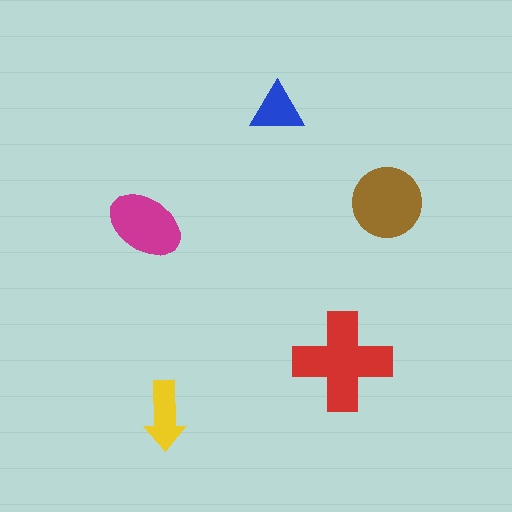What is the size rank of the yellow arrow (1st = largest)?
4th.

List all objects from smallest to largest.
The blue triangle, the yellow arrow, the magenta ellipse, the brown circle, the red cross.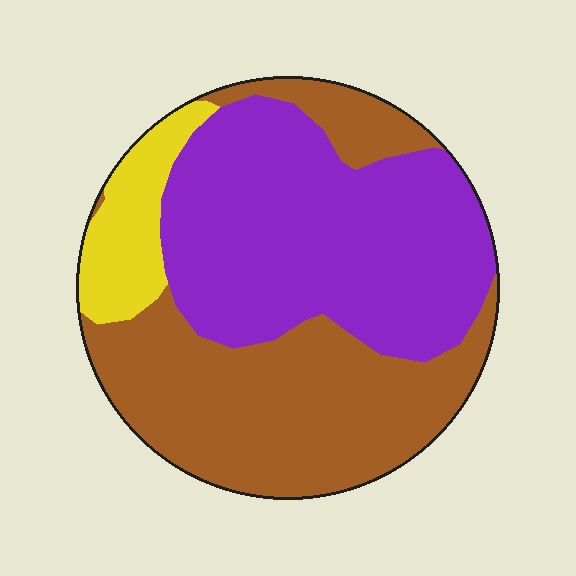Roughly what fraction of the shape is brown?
Brown takes up between a quarter and a half of the shape.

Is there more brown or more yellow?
Brown.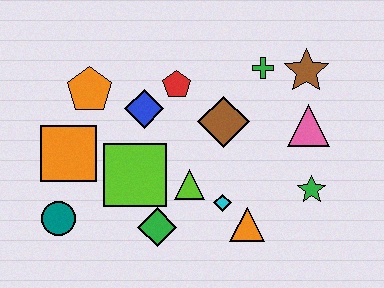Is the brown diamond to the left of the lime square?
No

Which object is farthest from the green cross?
The teal circle is farthest from the green cross.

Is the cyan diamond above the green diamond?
Yes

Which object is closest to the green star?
The pink triangle is closest to the green star.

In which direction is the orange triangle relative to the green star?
The orange triangle is to the left of the green star.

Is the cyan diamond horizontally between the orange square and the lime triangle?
No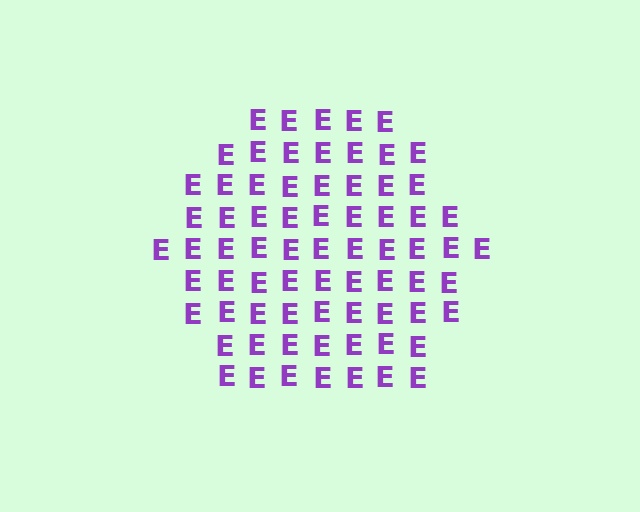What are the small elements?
The small elements are letter E's.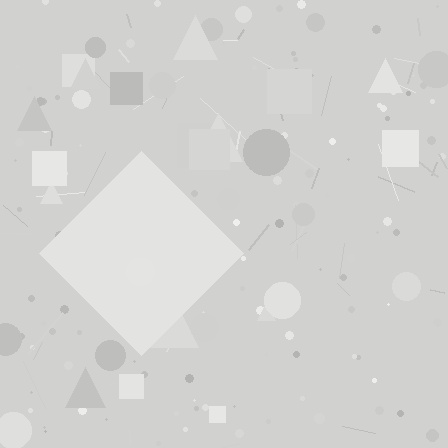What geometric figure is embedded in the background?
A diamond is embedded in the background.